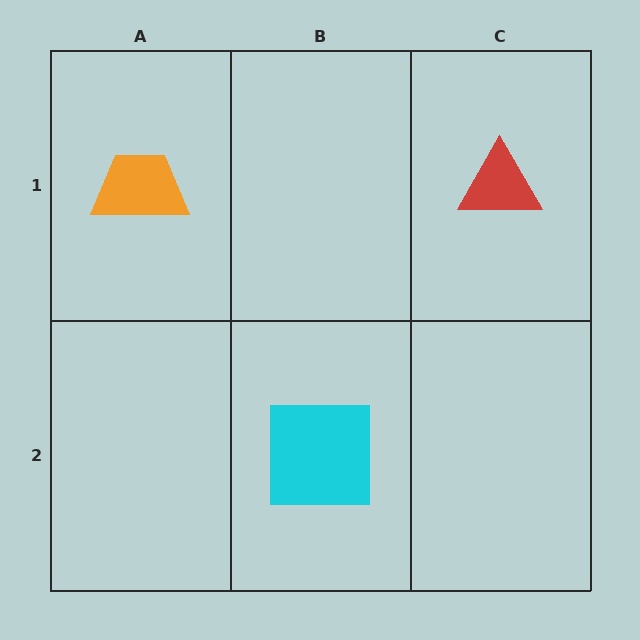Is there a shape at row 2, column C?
No, that cell is empty.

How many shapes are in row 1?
2 shapes.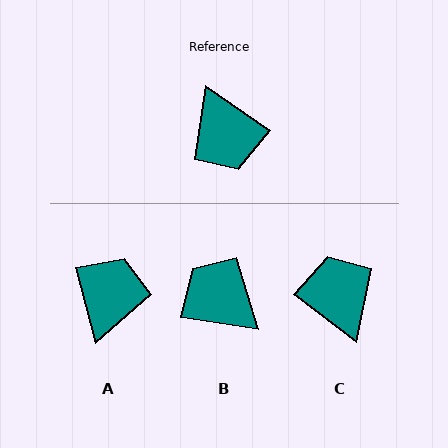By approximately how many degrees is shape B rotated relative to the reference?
Approximately 155 degrees clockwise.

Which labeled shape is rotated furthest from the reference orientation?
C, about 177 degrees away.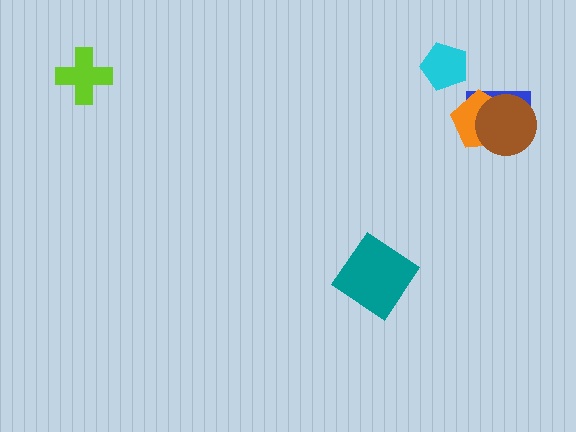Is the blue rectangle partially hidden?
Yes, it is partially covered by another shape.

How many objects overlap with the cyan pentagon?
0 objects overlap with the cyan pentagon.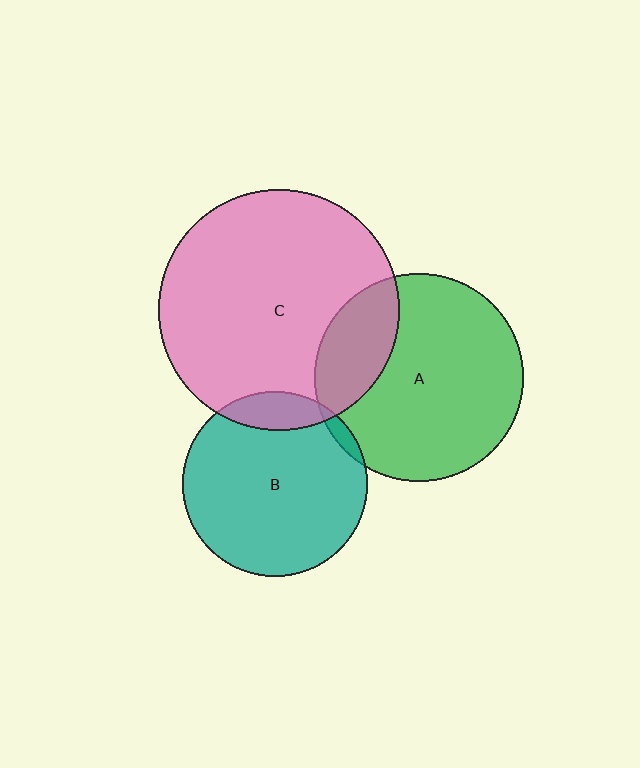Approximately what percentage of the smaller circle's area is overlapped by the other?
Approximately 5%.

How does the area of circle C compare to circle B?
Approximately 1.7 times.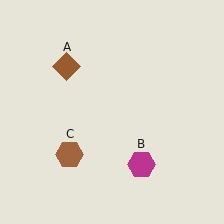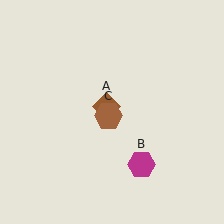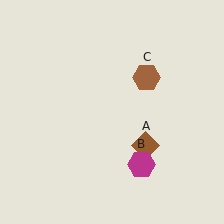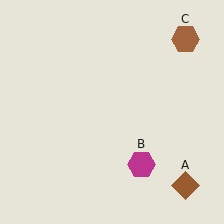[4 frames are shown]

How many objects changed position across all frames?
2 objects changed position: brown diamond (object A), brown hexagon (object C).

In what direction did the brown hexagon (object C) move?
The brown hexagon (object C) moved up and to the right.